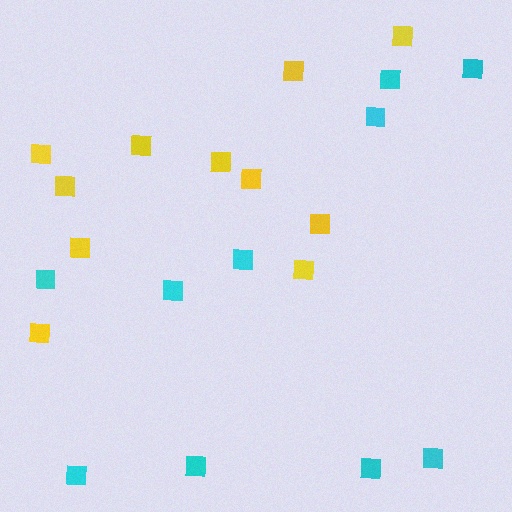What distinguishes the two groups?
There are 2 groups: one group of yellow squares (11) and one group of cyan squares (10).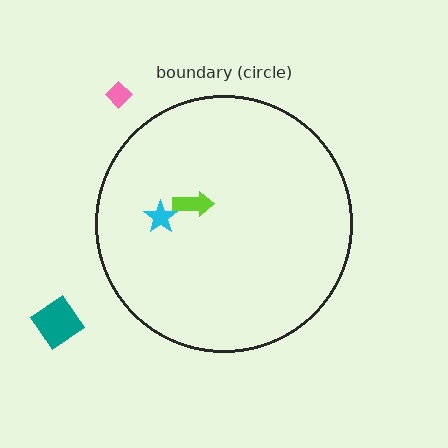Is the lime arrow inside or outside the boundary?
Inside.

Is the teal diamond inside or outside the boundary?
Outside.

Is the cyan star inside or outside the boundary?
Inside.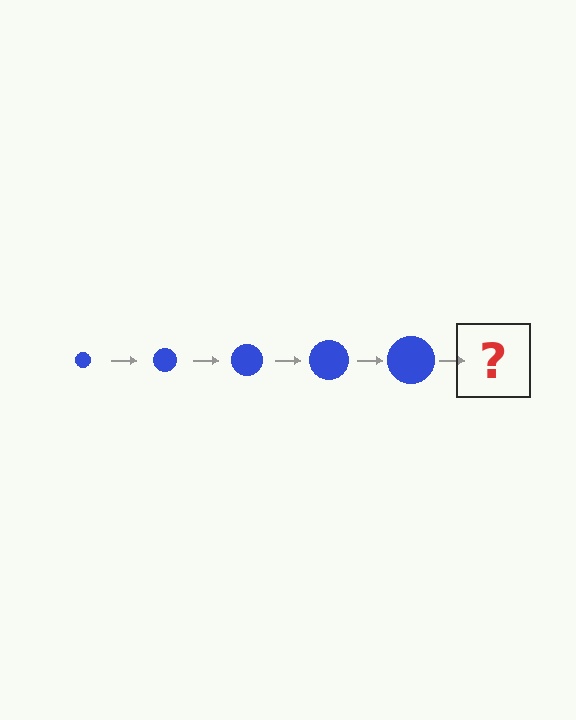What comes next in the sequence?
The next element should be a blue circle, larger than the previous one.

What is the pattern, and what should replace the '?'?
The pattern is that the circle gets progressively larger each step. The '?' should be a blue circle, larger than the previous one.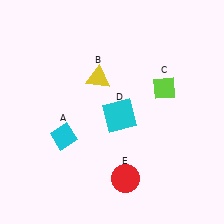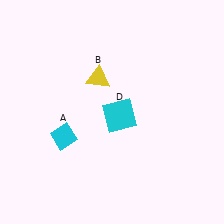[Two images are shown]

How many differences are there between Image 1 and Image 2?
There are 2 differences between the two images.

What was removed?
The lime diamond (C), the red circle (E) were removed in Image 2.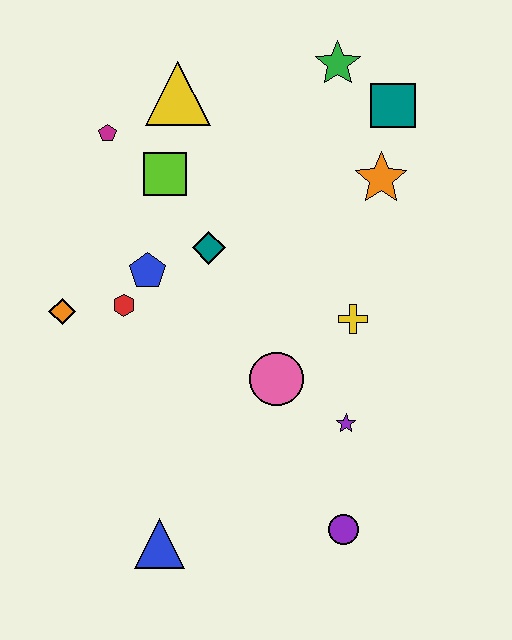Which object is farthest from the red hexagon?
The teal square is farthest from the red hexagon.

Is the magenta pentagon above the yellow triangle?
No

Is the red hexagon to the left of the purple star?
Yes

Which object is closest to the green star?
The teal square is closest to the green star.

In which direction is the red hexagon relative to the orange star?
The red hexagon is to the left of the orange star.